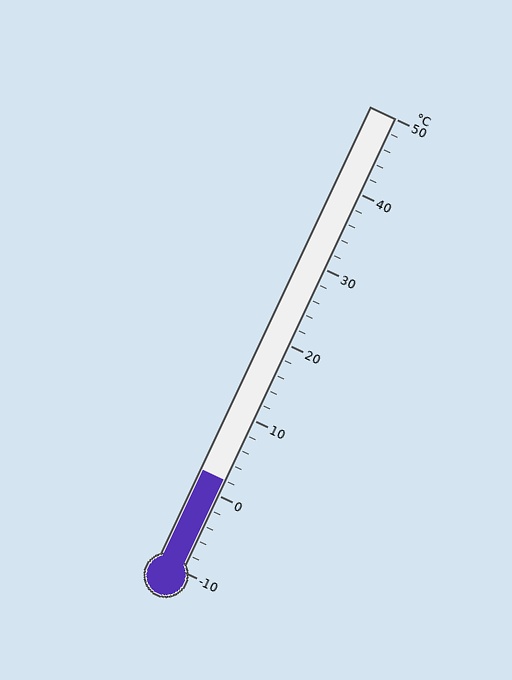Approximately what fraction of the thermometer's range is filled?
The thermometer is filled to approximately 20% of its range.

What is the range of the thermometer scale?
The thermometer scale ranges from -10°C to 50°C.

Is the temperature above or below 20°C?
The temperature is below 20°C.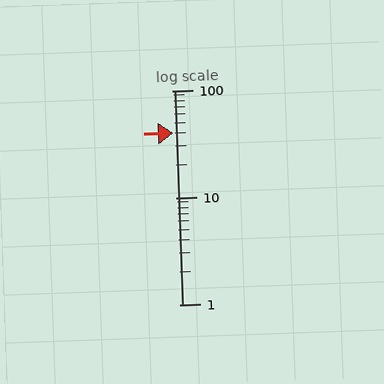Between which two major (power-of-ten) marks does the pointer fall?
The pointer is between 10 and 100.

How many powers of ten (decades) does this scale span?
The scale spans 2 decades, from 1 to 100.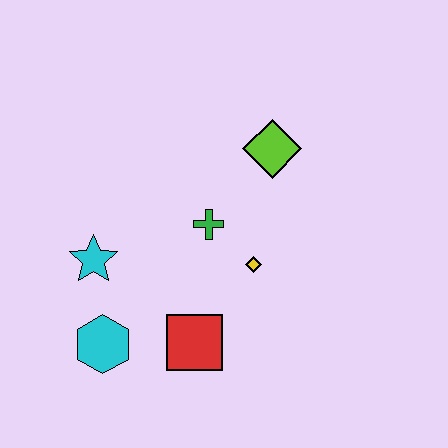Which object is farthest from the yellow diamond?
The cyan hexagon is farthest from the yellow diamond.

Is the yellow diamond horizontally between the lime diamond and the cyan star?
Yes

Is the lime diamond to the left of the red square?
No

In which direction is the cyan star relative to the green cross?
The cyan star is to the left of the green cross.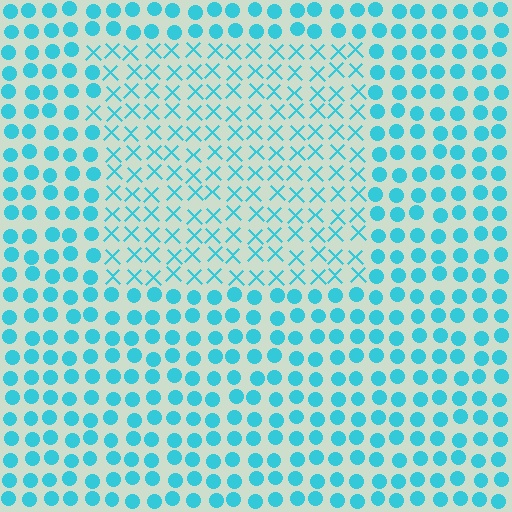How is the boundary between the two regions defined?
The boundary is defined by a change in element shape: X marks inside vs. circles outside. All elements share the same color and spacing.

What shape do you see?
I see a rectangle.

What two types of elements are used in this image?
The image uses X marks inside the rectangle region and circles outside it.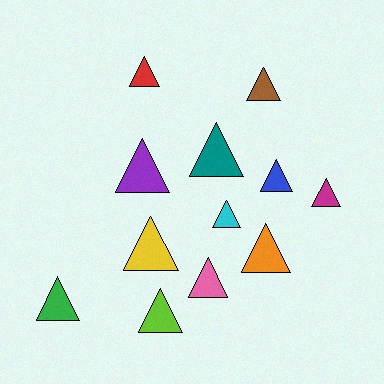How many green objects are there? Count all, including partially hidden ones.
There is 1 green object.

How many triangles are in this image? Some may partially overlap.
There are 12 triangles.